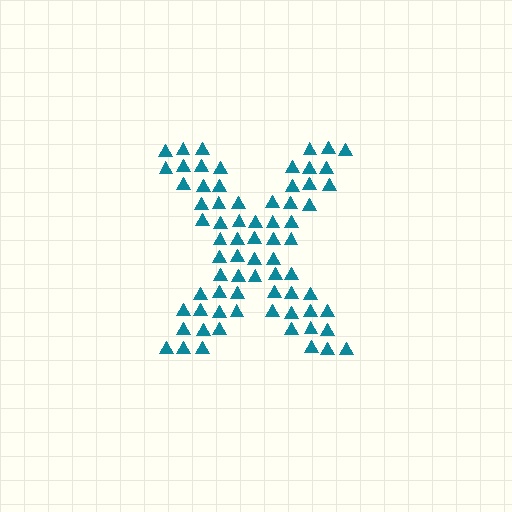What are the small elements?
The small elements are triangles.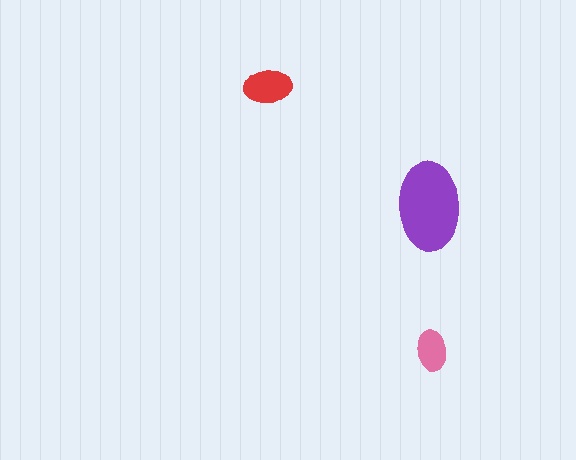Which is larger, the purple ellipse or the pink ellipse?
The purple one.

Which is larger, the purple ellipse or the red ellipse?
The purple one.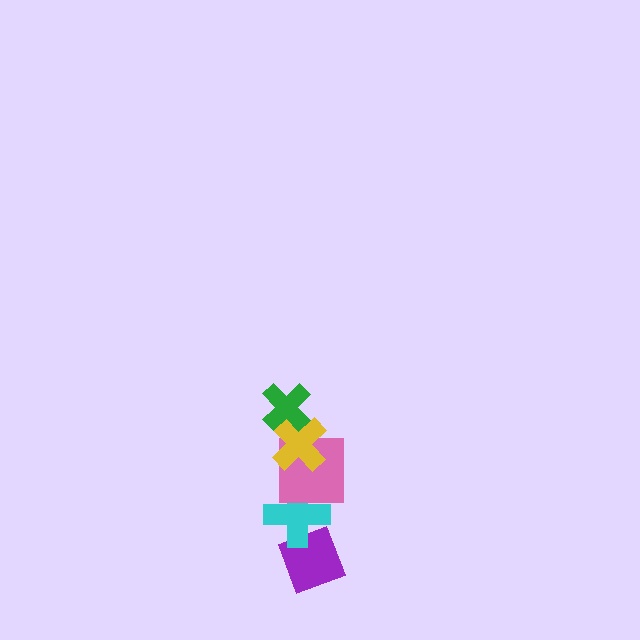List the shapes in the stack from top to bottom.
From top to bottom: the green cross, the yellow cross, the pink square, the cyan cross, the purple diamond.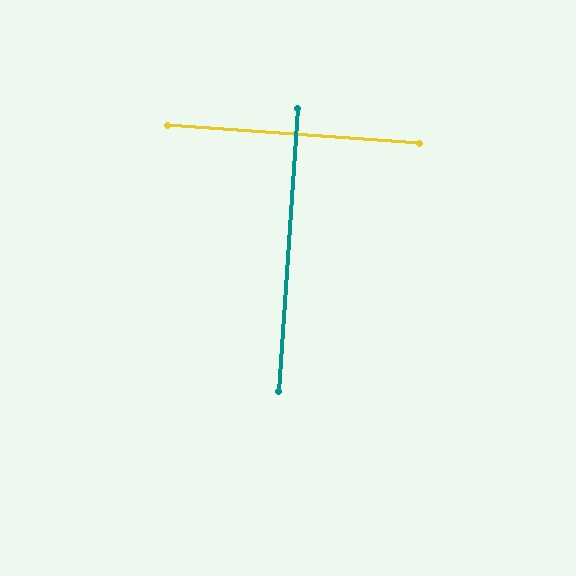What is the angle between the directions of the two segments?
Approximately 90 degrees.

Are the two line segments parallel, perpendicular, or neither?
Perpendicular — they meet at approximately 90°.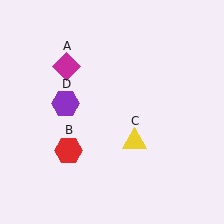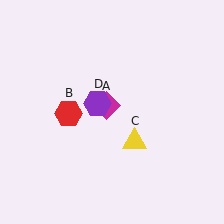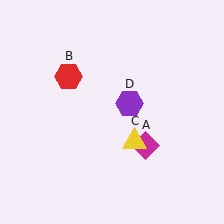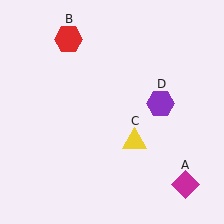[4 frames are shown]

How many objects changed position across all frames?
3 objects changed position: magenta diamond (object A), red hexagon (object B), purple hexagon (object D).